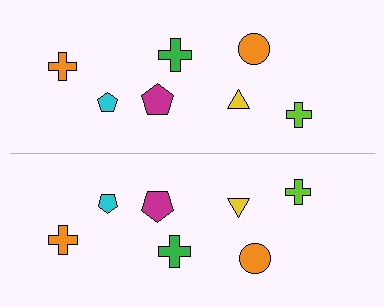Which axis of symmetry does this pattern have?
The pattern has a horizontal axis of symmetry running through the center of the image.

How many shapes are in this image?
There are 14 shapes in this image.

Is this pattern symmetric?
Yes, this pattern has bilateral (reflection) symmetry.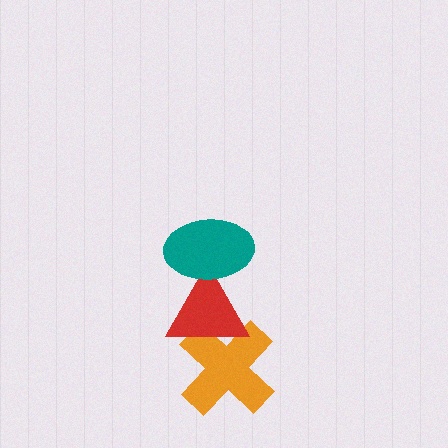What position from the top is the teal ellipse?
The teal ellipse is 1st from the top.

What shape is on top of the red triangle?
The teal ellipse is on top of the red triangle.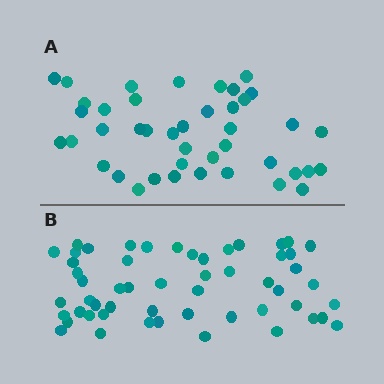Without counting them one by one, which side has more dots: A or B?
Region B (the bottom region) has more dots.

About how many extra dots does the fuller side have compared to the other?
Region B has roughly 12 or so more dots than region A.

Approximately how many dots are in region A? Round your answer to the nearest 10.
About 40 dots. (The exact count is 42, which rounds to 40.)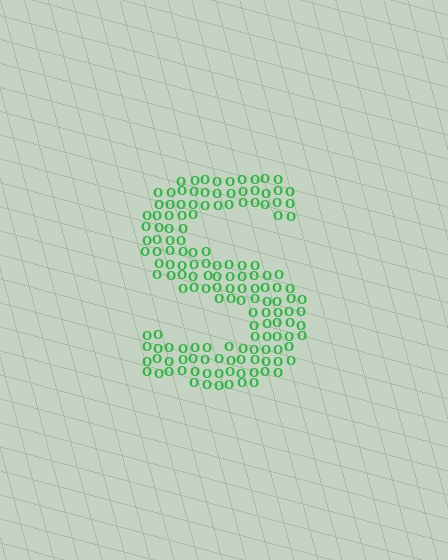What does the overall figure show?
The overall figure shows the letter S.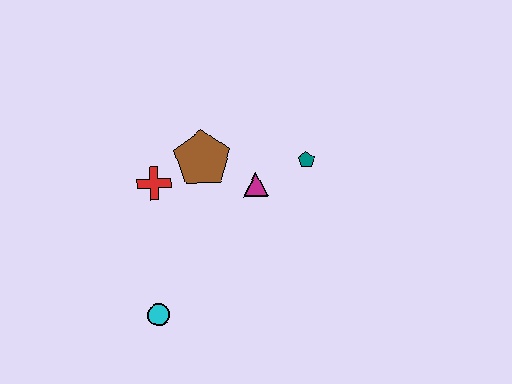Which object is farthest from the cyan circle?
The teal pentagon is farthest from the cyan circle.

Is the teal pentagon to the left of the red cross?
No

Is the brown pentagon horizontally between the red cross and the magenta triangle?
Yes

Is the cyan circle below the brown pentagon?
Yes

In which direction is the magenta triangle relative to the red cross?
The magenta triangle is to the right of the red cross.